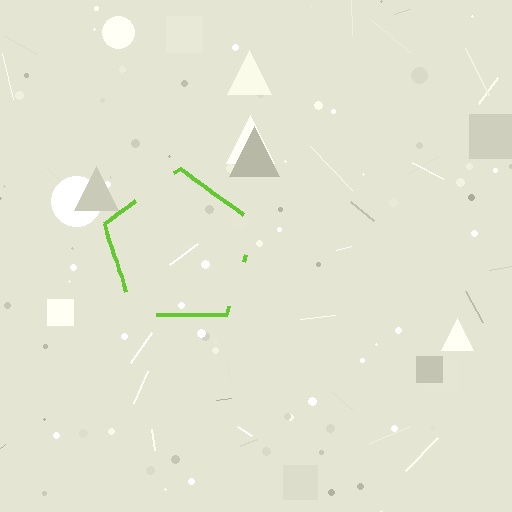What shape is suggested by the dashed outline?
The dashed outline suggests a pentagon.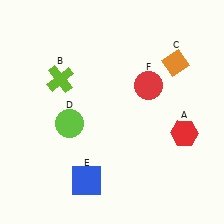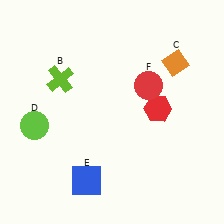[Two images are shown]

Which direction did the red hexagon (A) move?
The red hexagon (A) moved left.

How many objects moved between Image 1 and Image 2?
2 objects moved between the two images.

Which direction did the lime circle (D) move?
The lime circle (D) moved left.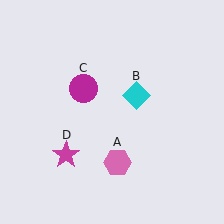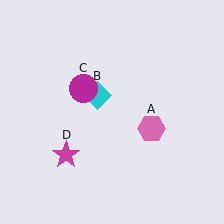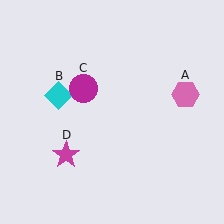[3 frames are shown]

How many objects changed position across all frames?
2 objects changed position: pink hexagon (object A), cyan diamond (object B).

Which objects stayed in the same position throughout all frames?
Magenta circle (object C) and magenta star (object D) remained stationary.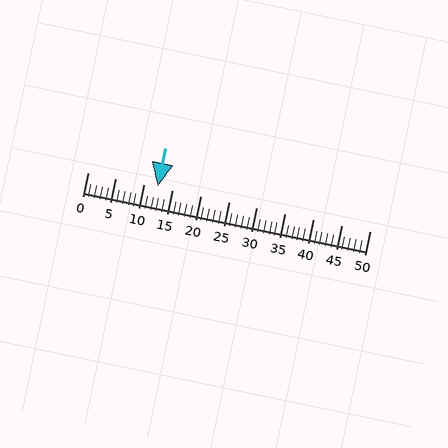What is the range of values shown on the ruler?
The ruler shows values from 0 to 50.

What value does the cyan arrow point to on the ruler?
The cyan arrow points to approximately 12.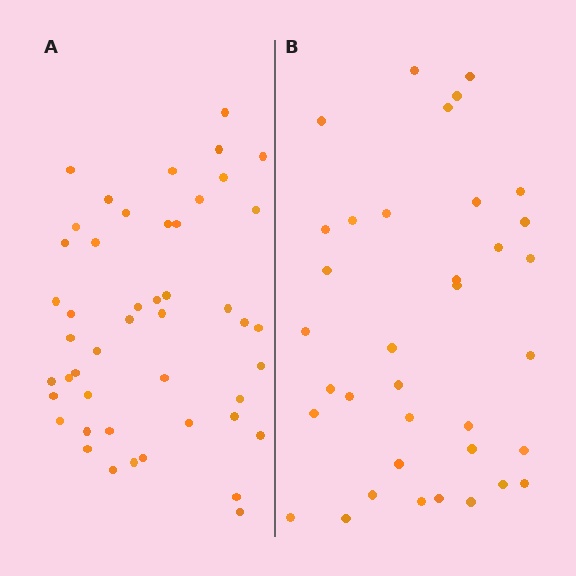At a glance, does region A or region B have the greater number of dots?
Region A (the left region) has more dots.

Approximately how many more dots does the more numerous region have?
Region A has roughly 12 or so more dots than region B.